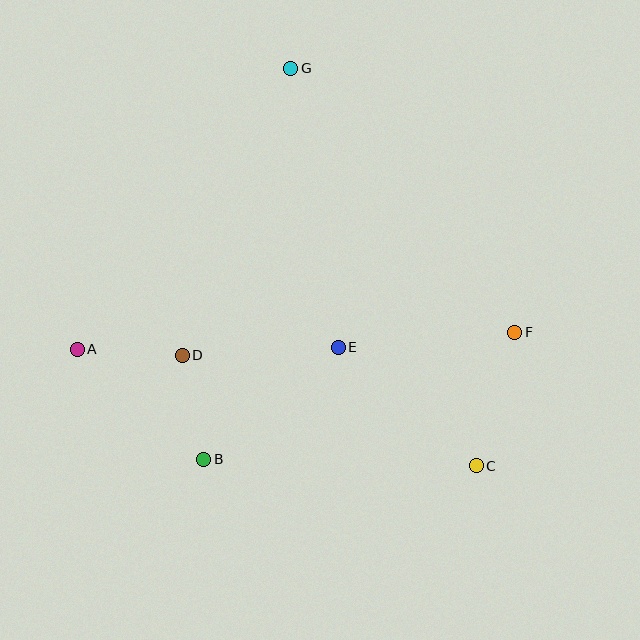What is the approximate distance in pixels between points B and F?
The distance between B and F is approximately 336 pixels.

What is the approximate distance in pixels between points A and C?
The distance between A and C is approximately 416 pixels.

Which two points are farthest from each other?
Points C and G are farthest from each other.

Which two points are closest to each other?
Points A and D are closest to each other.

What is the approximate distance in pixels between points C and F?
The distance between C and F is approximately 139 pixels.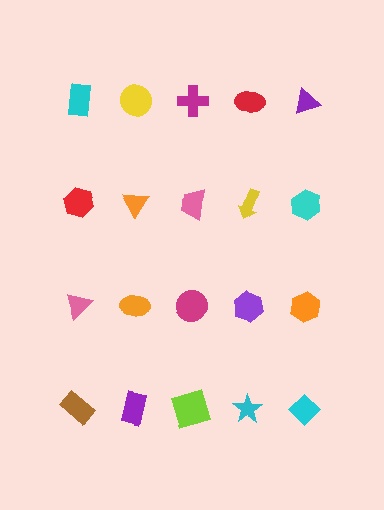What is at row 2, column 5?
A cyan hexagon.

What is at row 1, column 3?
A magenta cross.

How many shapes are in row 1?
5 shapes.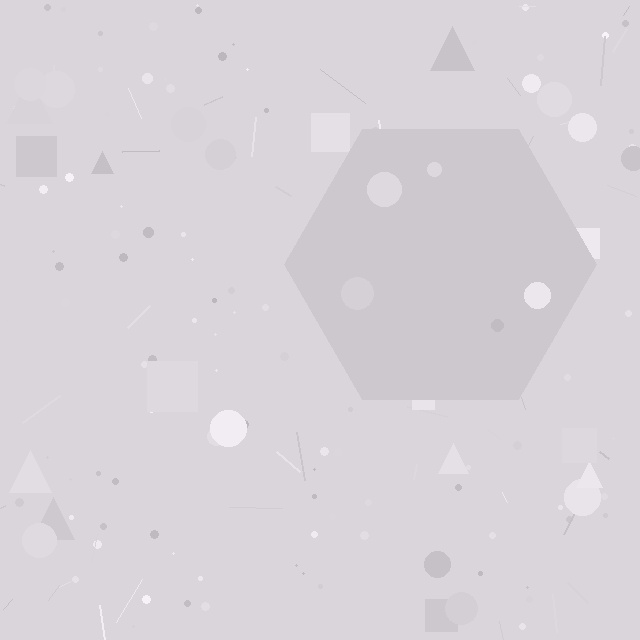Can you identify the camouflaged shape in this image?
The camouflaged shape is a hexagon.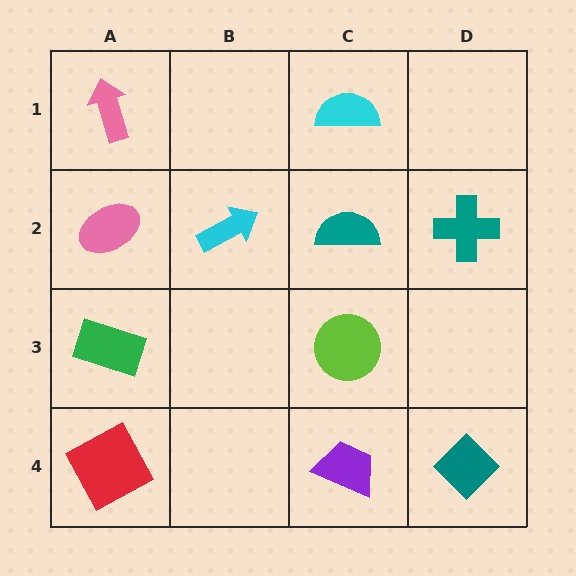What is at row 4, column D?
A teal diamond.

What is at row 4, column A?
A red square.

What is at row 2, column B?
A cyan arrow.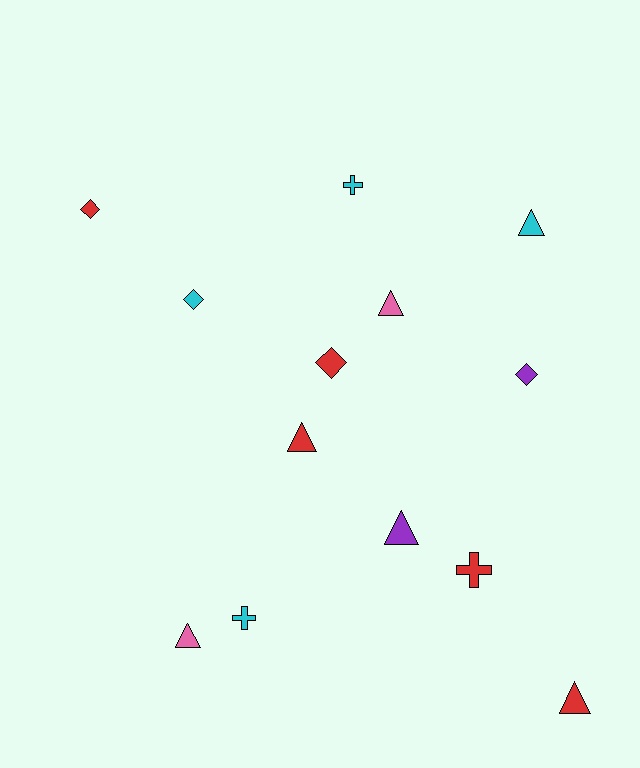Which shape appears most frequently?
Triangle, with 6 objects.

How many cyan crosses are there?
There are 2 cyan crosses.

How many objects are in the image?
There are 13 objects.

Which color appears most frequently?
Red, with 5 objects.